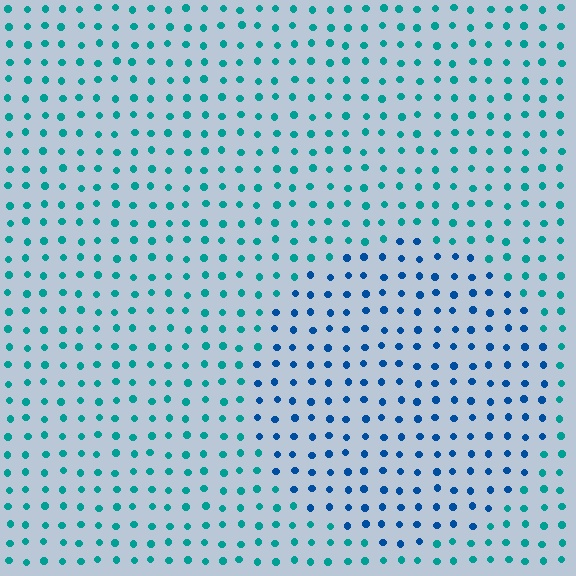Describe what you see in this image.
The image is filled with small teal elements in a uniform arrangement. A circle-shaped region is visible where the elements are tinted to a slightly different hue, forming a subtle color boundary.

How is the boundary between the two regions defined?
The boundary is defined purely by a slight shift in hue (about 35 degrees). Spacing, size, and orientation are identical on both sides.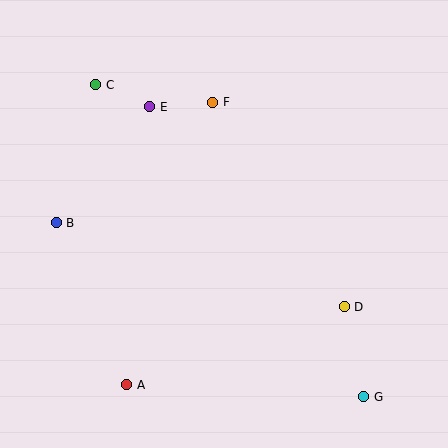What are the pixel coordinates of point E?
Point E is at (150, 107).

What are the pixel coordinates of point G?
Point G is at (364, 397).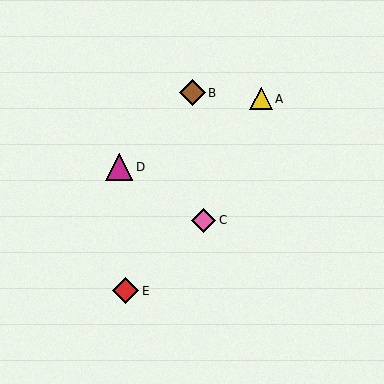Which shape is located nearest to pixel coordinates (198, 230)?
The pink diamond (labeled C) at (204, 220) is nearest to that location.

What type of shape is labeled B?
Shape B is a brown diamond.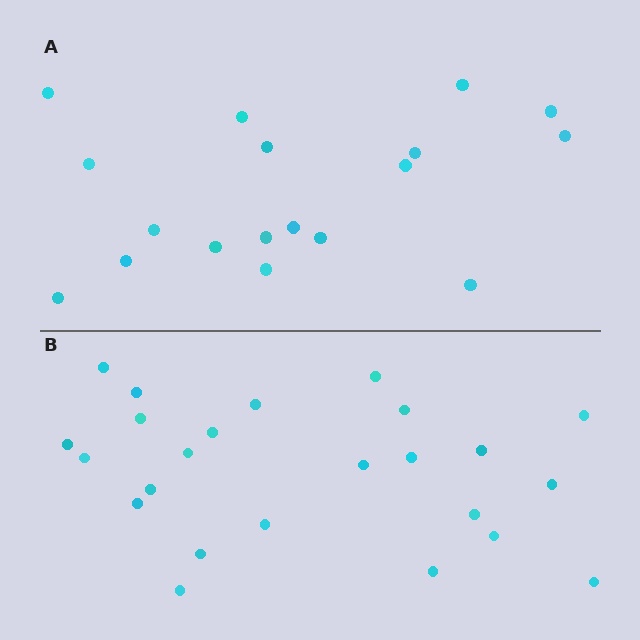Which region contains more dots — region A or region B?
Region B (the bottom region) has more dots.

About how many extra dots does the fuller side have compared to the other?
Region B has about 6 more dots than region A.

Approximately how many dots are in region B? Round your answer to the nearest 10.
About 20 dots. (The exact count is 24, which rounds to 20.)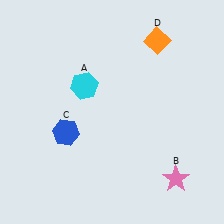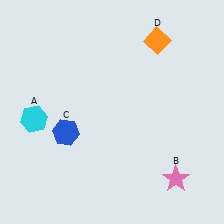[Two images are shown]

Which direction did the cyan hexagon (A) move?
The cyan hexagon (A) moved left.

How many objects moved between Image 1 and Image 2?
1 object moved between the two images.